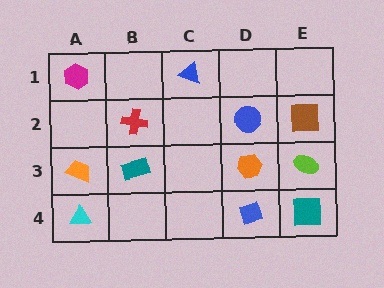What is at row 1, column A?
A magenta hexagon.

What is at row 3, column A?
An orange trapezoid.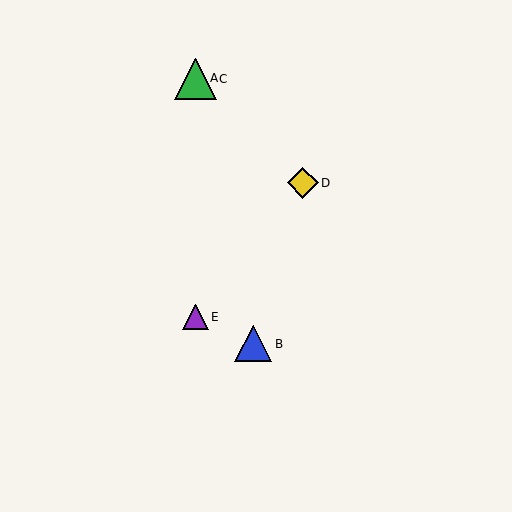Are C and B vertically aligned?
No, C is at x≈196 and B is at x≈253.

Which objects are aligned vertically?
Objects A, C, E are aligned vertically.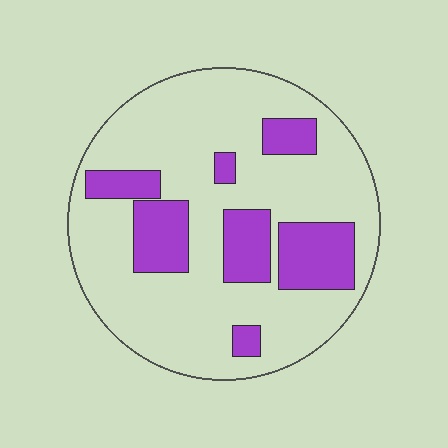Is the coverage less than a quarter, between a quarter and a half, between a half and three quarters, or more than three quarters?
Less than a quarter.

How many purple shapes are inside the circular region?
7.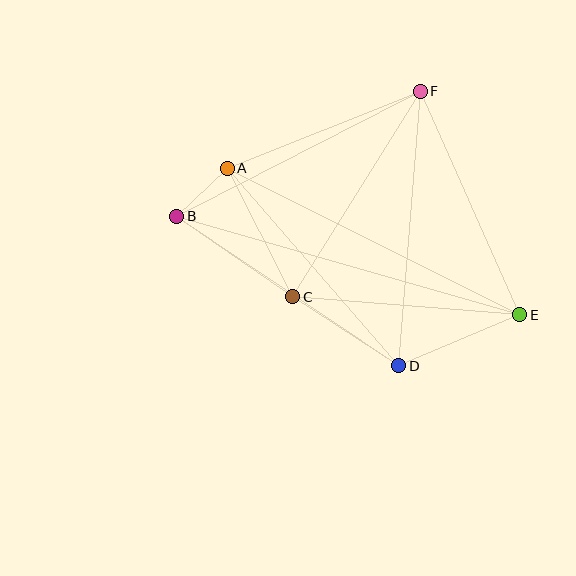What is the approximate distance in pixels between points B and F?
The distance between B and F is approximately 274 pixels.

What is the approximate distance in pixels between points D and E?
The distance between D and E is approximately 131 pixels.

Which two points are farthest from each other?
Points B and E are farthest from each other.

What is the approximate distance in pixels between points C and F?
The distance between C and F is approximately 242 pixels.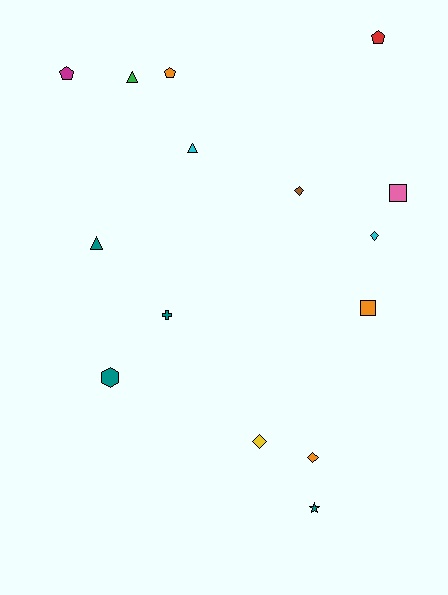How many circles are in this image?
There are no circles.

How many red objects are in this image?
There is 1 red object.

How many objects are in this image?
There are 15 objects.